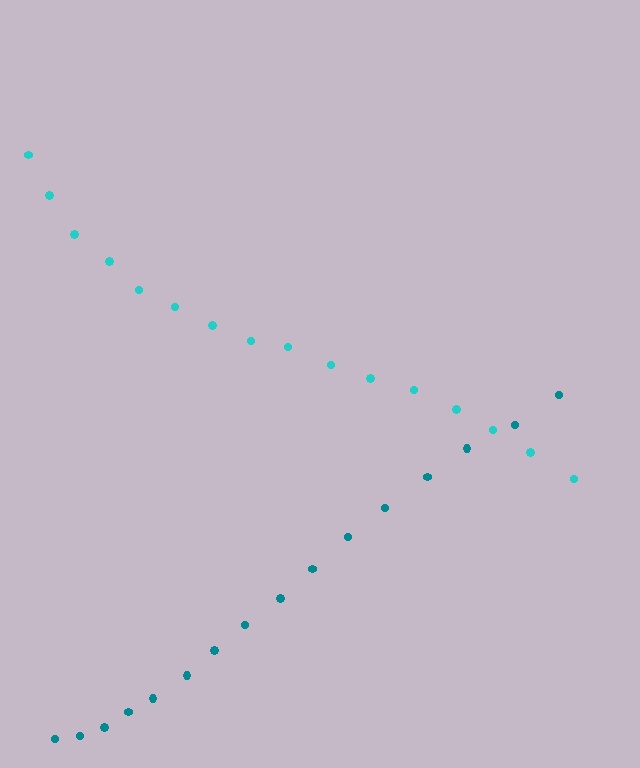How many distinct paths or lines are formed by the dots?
There are 2 distinct paths.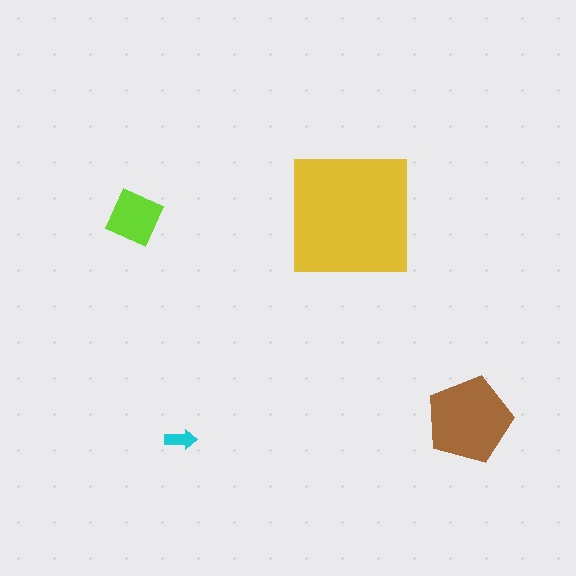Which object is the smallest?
The cyan arrow.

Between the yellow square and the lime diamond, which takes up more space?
The yellow square.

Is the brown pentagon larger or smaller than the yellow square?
Smaller.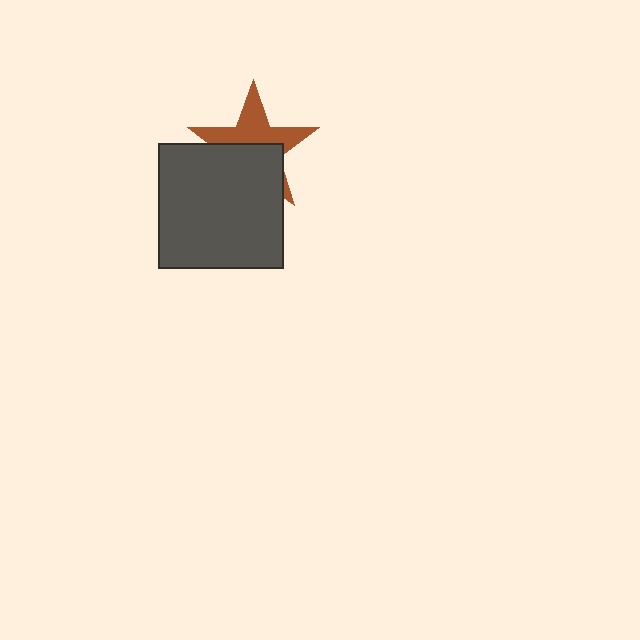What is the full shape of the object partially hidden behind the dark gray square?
The partially hidden object is a brown star.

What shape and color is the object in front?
The object in front is a dark gray square.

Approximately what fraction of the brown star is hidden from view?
Roughly 50% of the brown star is hidden behind the dark gray square.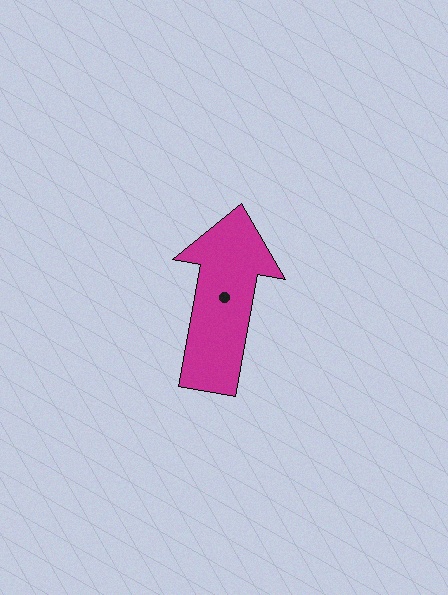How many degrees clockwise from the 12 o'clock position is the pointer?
Approximately 10 degrees.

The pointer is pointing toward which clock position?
Roughly 12 o'clock.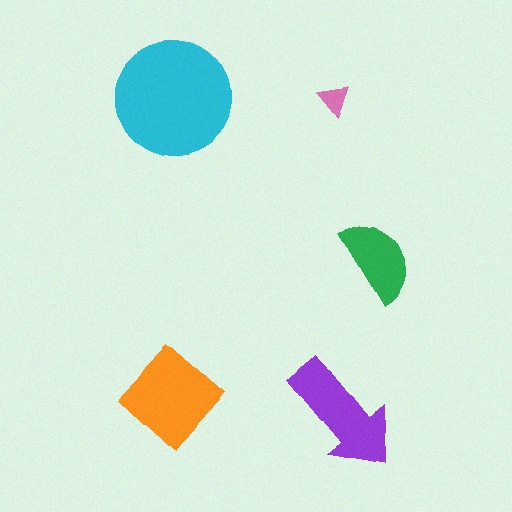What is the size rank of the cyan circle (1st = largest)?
1st.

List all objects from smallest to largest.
The pink triangle, the green semicircle, the purple arrow, the orange diamond, the cyan circle.